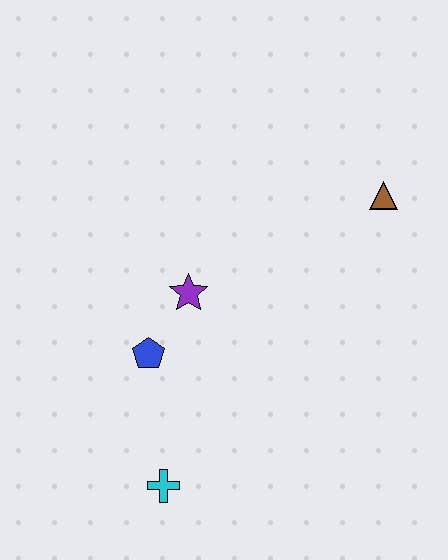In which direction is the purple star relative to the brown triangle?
The purple star is to the left of the brown triangle.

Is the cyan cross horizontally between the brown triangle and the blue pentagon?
Yes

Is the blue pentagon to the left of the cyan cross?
Yes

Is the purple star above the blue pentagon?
Yes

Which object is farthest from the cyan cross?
The brown triangle is farthest from the cyan cross.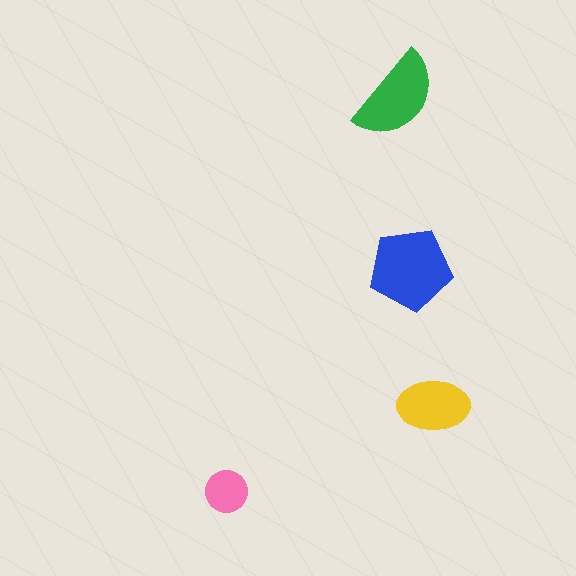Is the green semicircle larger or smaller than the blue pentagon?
Smaller.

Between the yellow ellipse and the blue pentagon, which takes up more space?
The blue pentagon.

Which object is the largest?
The blue pentagon.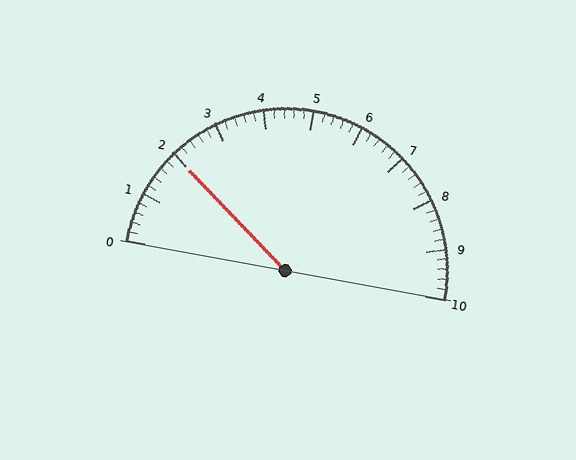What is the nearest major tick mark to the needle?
The nearest major tick mark is 2.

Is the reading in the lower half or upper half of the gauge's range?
The reading is in the lower half of the range (0 to 10).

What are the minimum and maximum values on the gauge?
The gauge ranges from 0 to 10.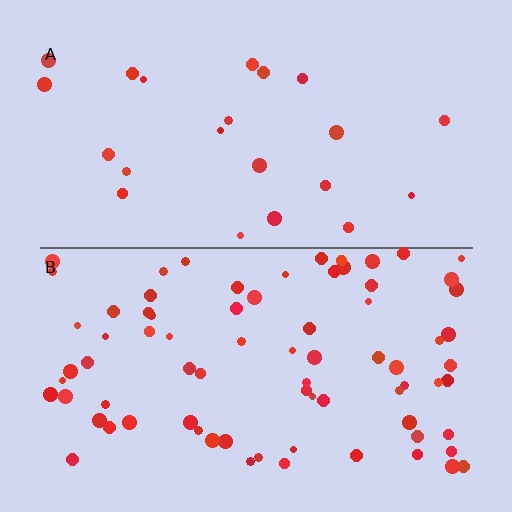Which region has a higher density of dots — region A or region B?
B (the bottom).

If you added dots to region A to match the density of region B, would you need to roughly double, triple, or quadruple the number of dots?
Approximately triple.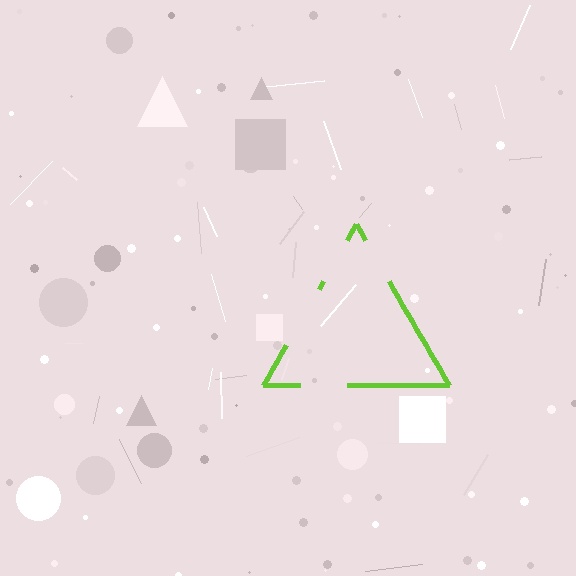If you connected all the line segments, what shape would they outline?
They would outline a triangle.